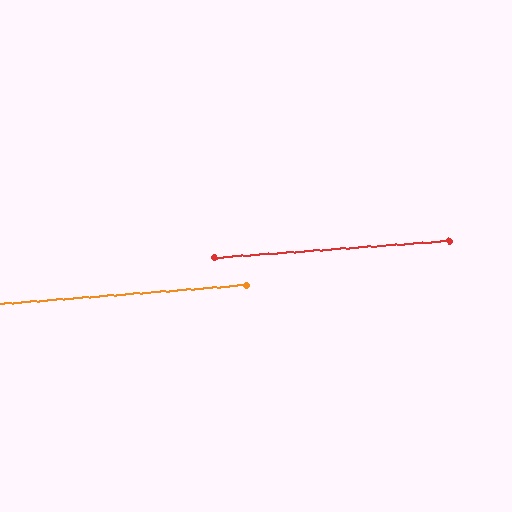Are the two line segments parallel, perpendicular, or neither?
Parallel — their directions differ by only 0.1°.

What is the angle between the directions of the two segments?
Approximately 0 degrees.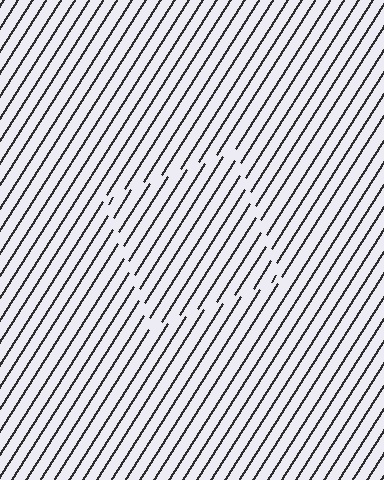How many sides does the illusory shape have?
4 sides — the line-ends trace a square.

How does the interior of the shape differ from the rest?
The interior of the shape contains the same grating, shifted by half a period — the contour is defined by the phase discontinuity where line-ends from the inner and outer gratings abut.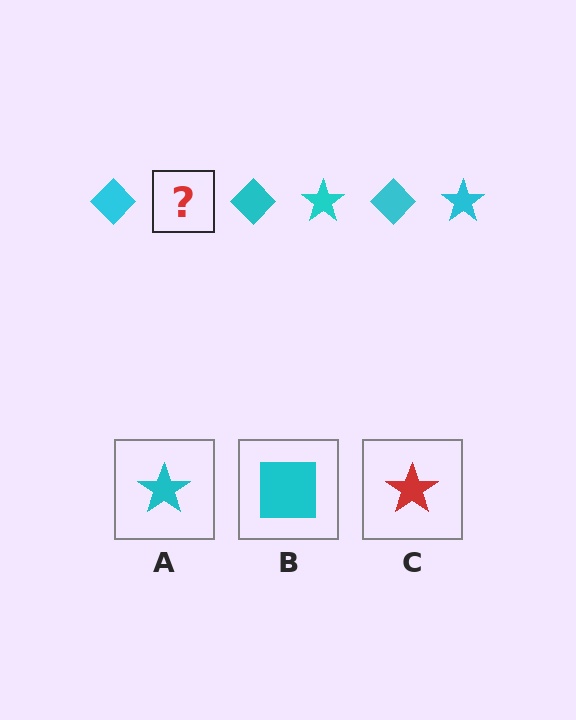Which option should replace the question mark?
Option A.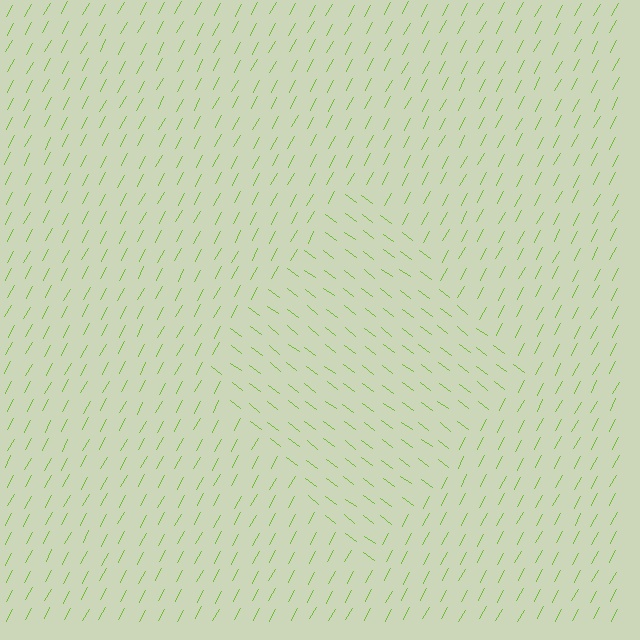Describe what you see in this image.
The image is filled with small lime line segments. A diamond region in the image has lines oriented differently from the surrounding lines, creating a visible texture boundary.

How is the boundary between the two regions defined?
The boundary is defined purely by a change in line orientation (approximately 82 degrees difference). All lines are the same color and thickness.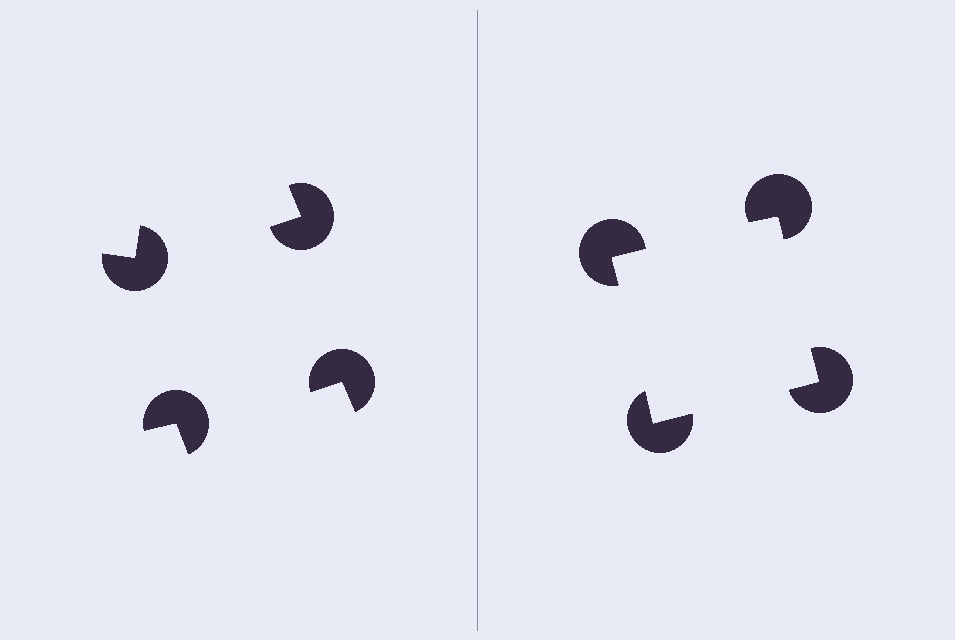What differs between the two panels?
The pac-man discs are positioned identically on both sides; only the wedge orientations differ. On the right they align to a square; on the left they are misaligned.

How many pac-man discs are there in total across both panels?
8 — 4 on each side.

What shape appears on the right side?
An illusory square.